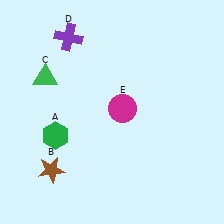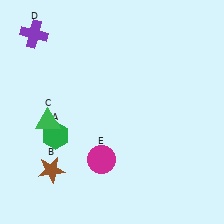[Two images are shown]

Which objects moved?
The objects that moved are: the green triangle (C), the purple cross (D), the magenta circle (E).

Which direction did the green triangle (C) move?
The green triangle (C) moved down.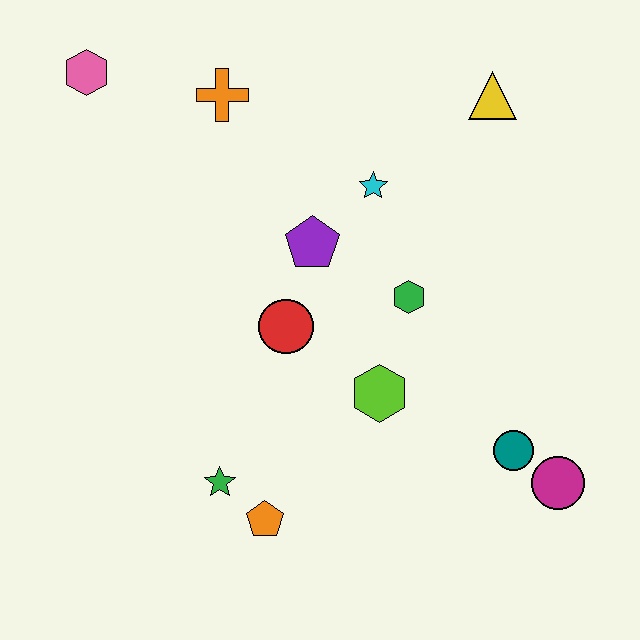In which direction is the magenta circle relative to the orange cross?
The magenta circle is below the orange cross.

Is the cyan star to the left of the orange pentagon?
No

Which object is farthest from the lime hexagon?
The pink hexagon is farthest from the lime hexagon.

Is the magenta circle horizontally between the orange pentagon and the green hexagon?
No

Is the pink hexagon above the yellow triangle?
Yes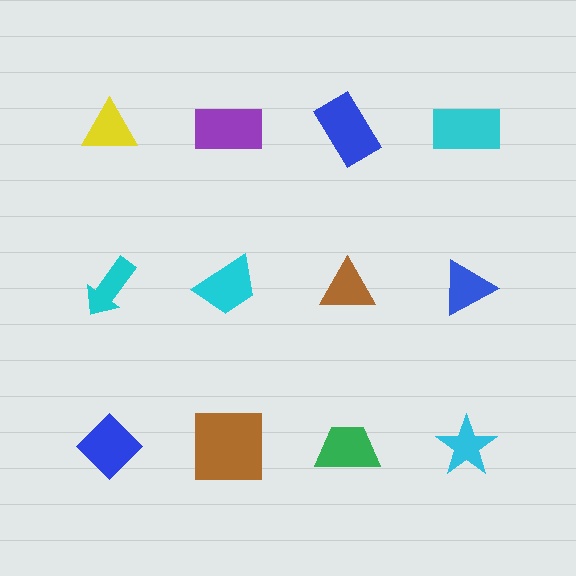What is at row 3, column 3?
A green trapezoid.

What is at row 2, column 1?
A cyan arrow.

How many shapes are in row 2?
4 shapes.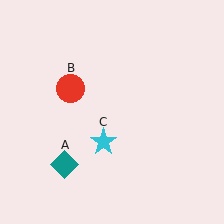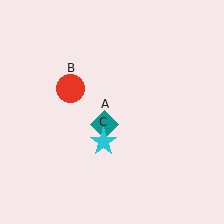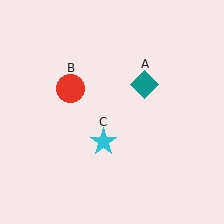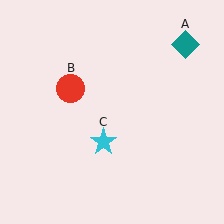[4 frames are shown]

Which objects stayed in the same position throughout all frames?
Red circle (object B) and cyan star (object C) remained stationary.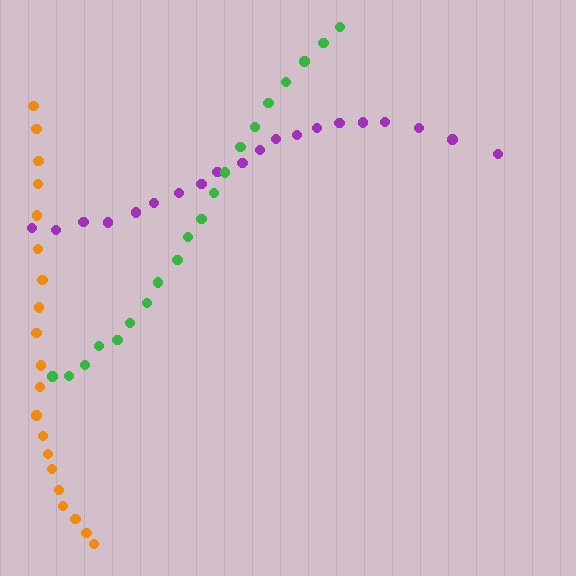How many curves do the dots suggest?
There are 3 distinct paths.